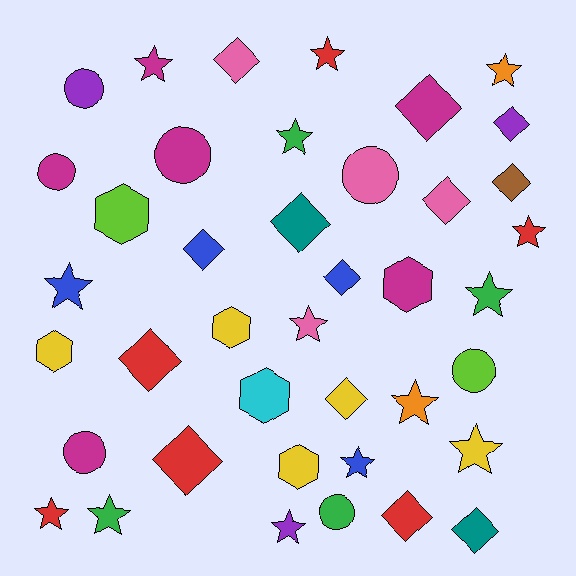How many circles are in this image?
There are 7 circles.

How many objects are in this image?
There are 40 objects.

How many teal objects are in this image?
There are 2 teal objects.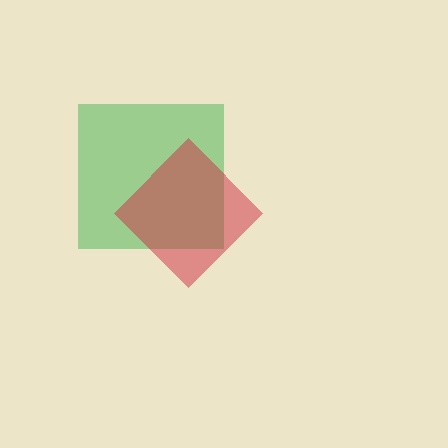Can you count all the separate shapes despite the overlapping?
Yes, there are 2 separate shapes.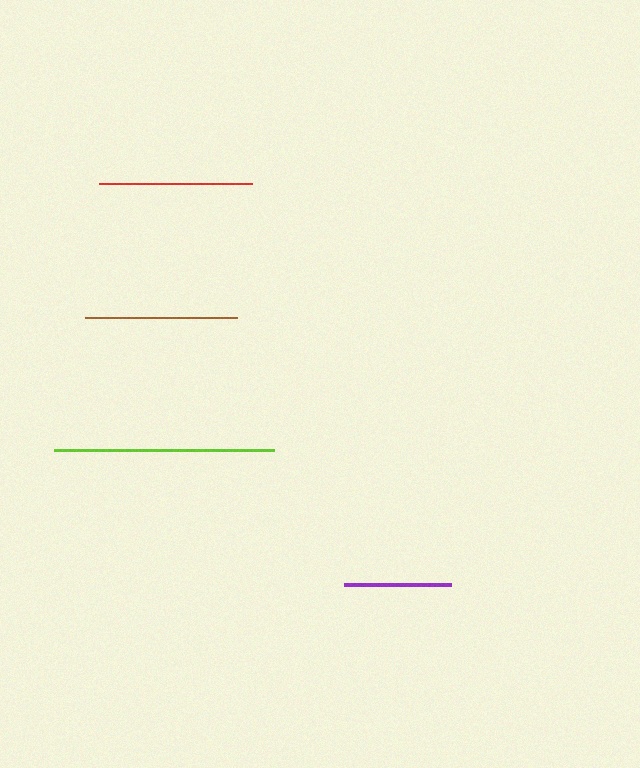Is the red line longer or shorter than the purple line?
The red line is longer than the purple line.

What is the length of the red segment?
The red segment is approximately 153 pixels long.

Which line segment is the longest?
The lime line is the longest at approximately 220 pixels.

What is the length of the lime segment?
The lime segment is approximately 220 pixels long.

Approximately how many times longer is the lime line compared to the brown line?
The lime line is approximately 1.4 times the length of the brown line.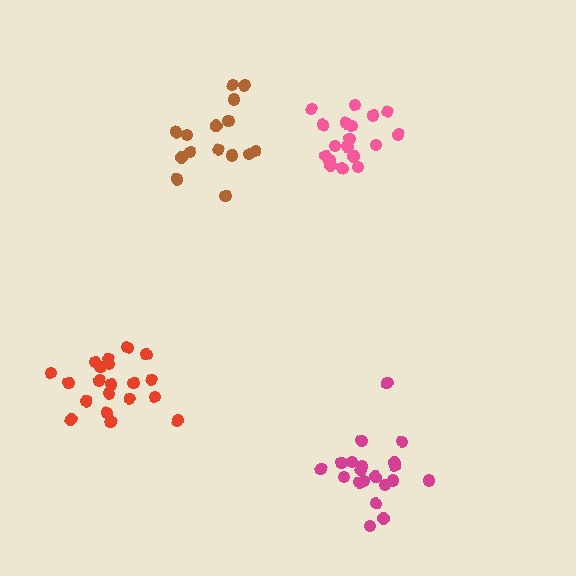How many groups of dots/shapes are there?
There are 4 groups.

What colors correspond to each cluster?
The clusters are colored: red, brown, pink, magenta.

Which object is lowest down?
The magenta cluster is bottommost.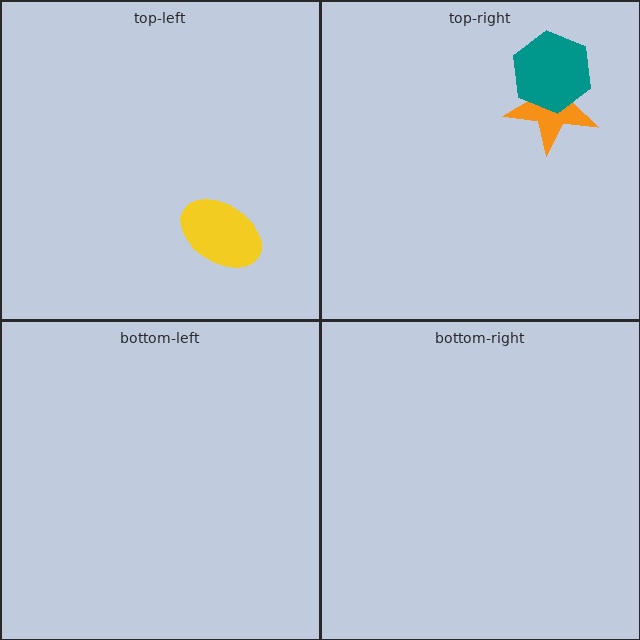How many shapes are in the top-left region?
1.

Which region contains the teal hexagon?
The top-right region.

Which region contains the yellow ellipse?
The top-left region.